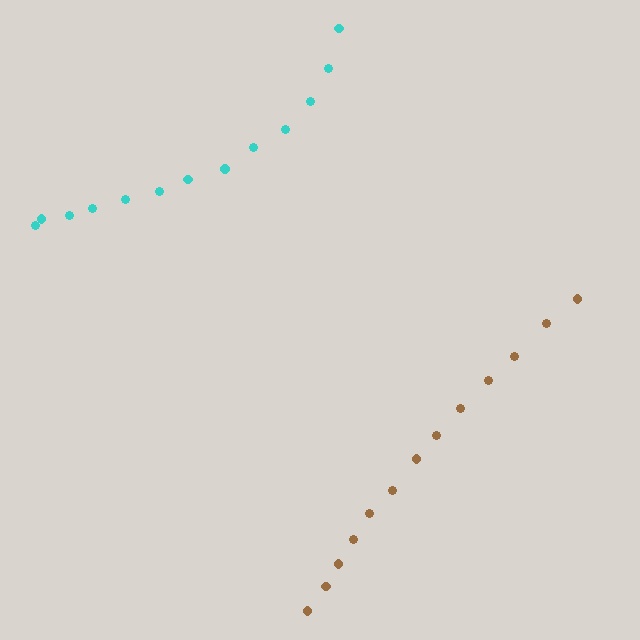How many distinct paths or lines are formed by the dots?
There are 2 distinct paths.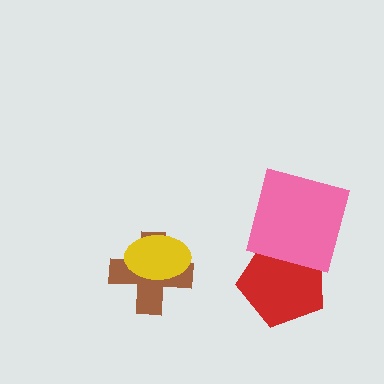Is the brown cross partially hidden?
Yes, it is partially covered by another shape.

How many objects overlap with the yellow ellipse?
1 object overlaps with the yellow ellipse.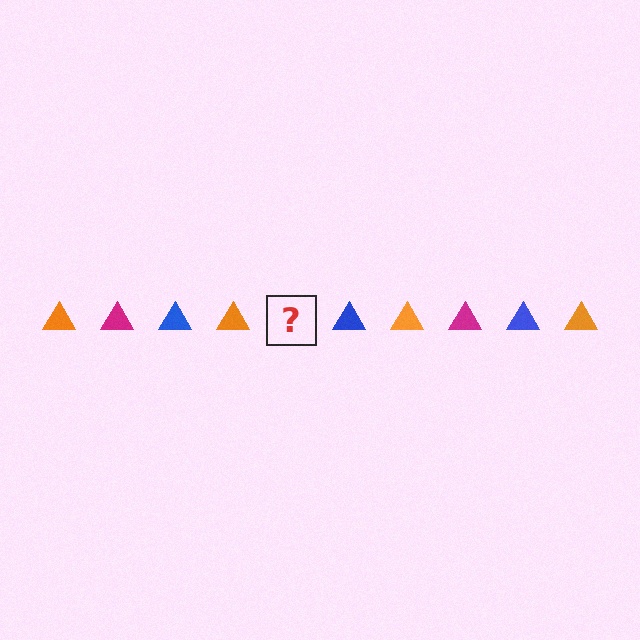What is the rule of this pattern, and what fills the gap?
The rule is that the pattern cycles through orange, magenta, blue triangles. The gap should be filled with a magenta triangle.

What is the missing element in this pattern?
The missing element is a magenta triangle.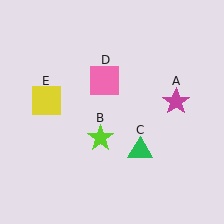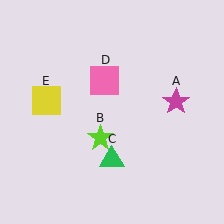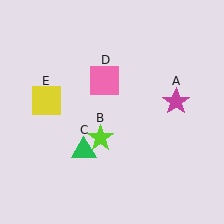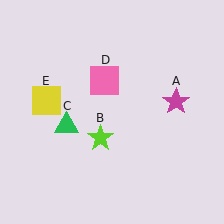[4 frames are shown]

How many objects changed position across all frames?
1 object changed position: green triangle (object C).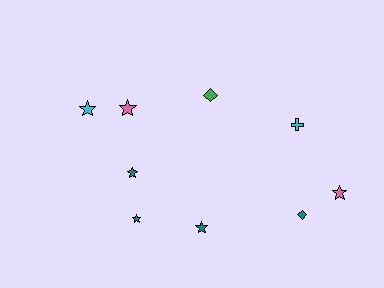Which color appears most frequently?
Teal, with 4 objects.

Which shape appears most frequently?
Star, with 6 objects.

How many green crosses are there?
There are no green crosses.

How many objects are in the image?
There are 9 objects.